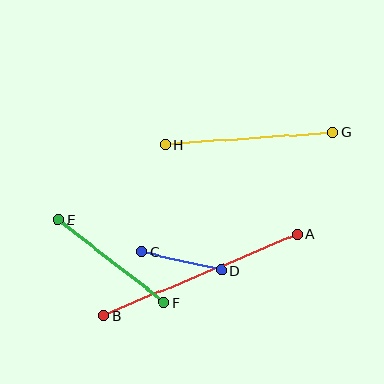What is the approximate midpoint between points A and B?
The midpoint is at approximately (201, 275) pixels.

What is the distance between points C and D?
The distance is approximately 81 pixels.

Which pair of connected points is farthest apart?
Points A and B are farthest apart.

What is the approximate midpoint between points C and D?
The midpoint is at approximately (181, 261) pixels.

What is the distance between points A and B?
The distance is approximately 210 pixels.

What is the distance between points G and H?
The distance is approximately 168 pixels.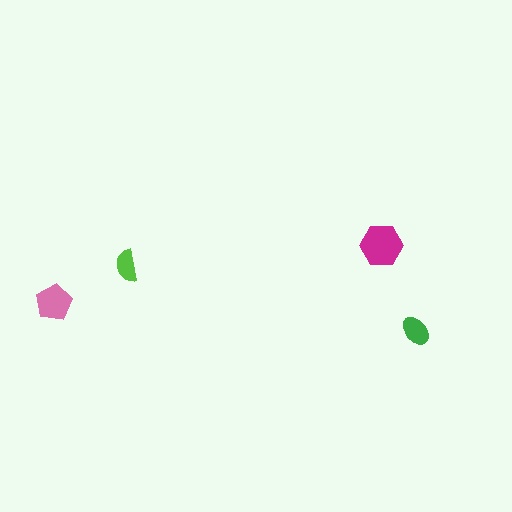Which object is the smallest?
The lime semicircle.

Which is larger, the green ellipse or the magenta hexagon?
The magenta hexagon.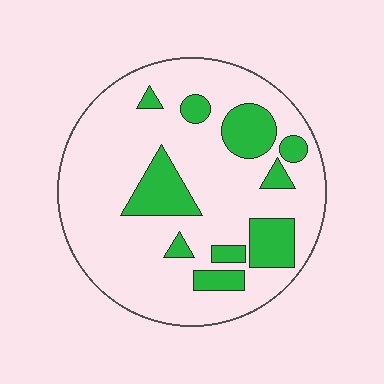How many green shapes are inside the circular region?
10.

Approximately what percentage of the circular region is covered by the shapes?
Approximately 20%.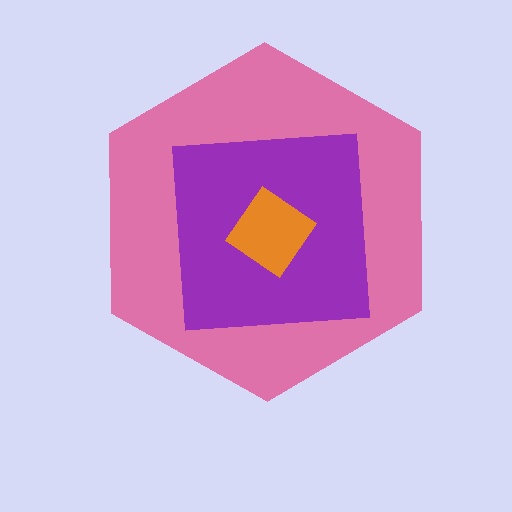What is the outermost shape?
The pink hexagon.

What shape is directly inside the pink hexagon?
The purple square.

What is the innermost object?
The orange diamond.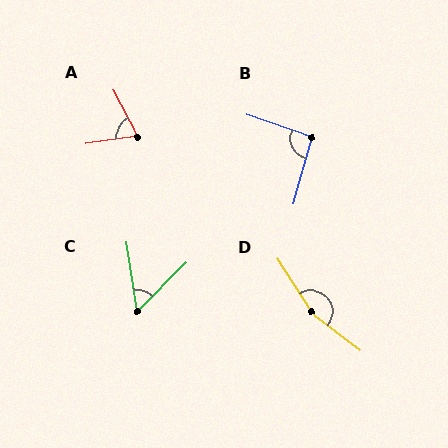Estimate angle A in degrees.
Approximately 70 degrees.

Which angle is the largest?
D, at approximately 160 degrees.